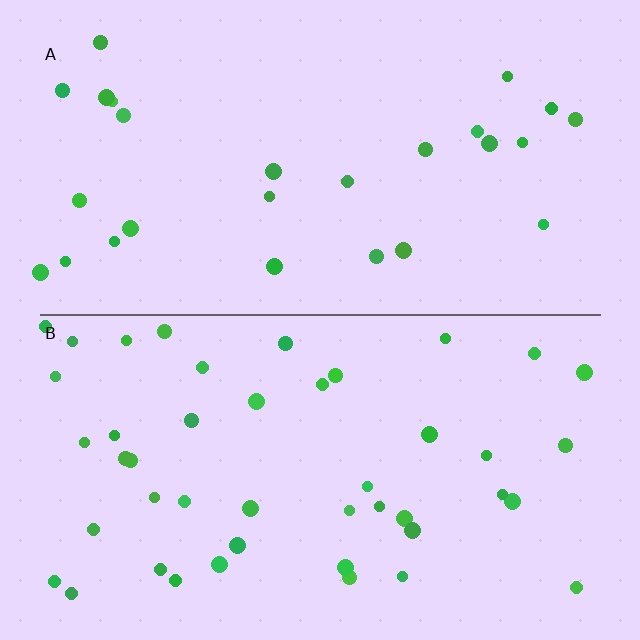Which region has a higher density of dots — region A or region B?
B (the bottom).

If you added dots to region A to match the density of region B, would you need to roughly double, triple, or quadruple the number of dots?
Approximately double.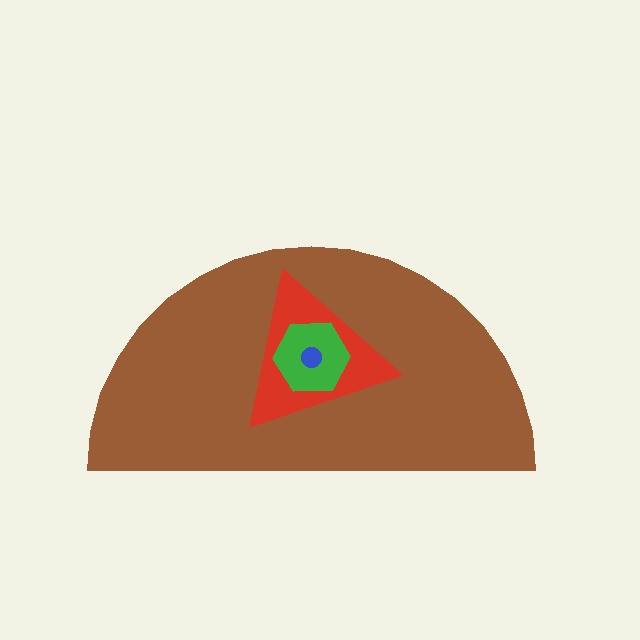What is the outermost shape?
The brown semicircle.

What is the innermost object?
The blue circle.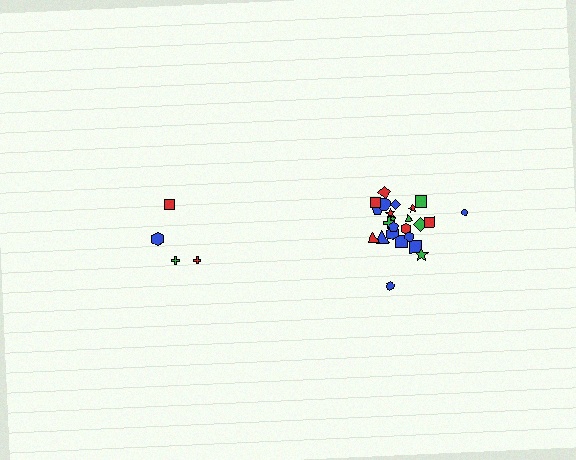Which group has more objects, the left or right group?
The right group.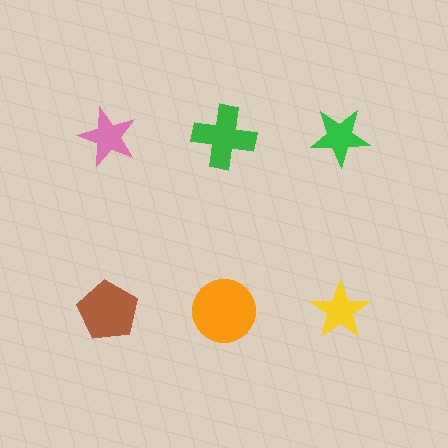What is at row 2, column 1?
A brown pentagon.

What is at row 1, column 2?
A green cross.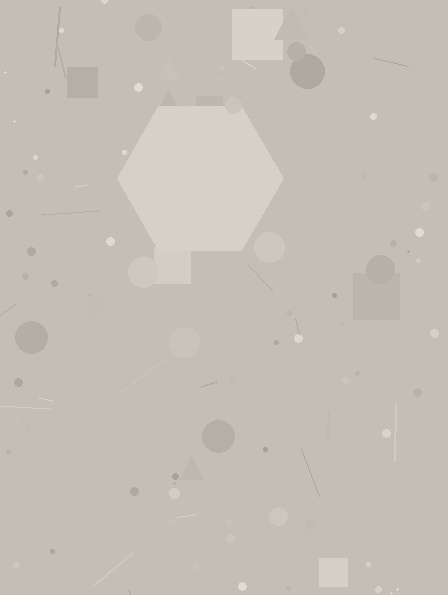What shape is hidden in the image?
A hexagon is hidden in the image.